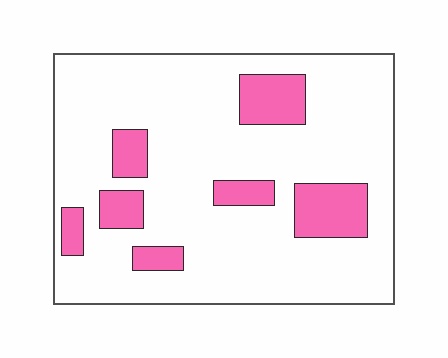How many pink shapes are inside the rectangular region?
7.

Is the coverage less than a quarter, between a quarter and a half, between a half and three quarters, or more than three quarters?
Less than a quarter.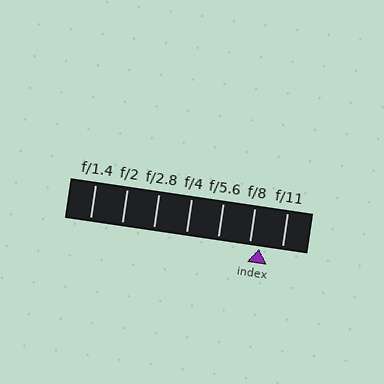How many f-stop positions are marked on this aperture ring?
There are 7 f-stop positions marked.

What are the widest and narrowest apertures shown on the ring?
The widest aperture shown is f/1.4 and the narrowest is f/11.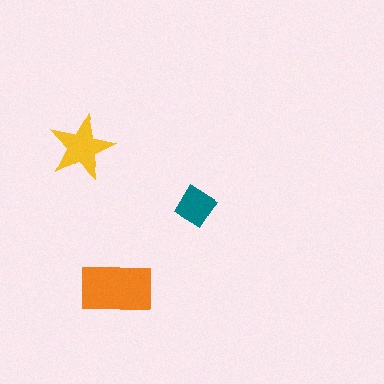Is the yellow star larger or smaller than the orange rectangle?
Smaller.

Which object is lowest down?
The orange rectangle is bottommost.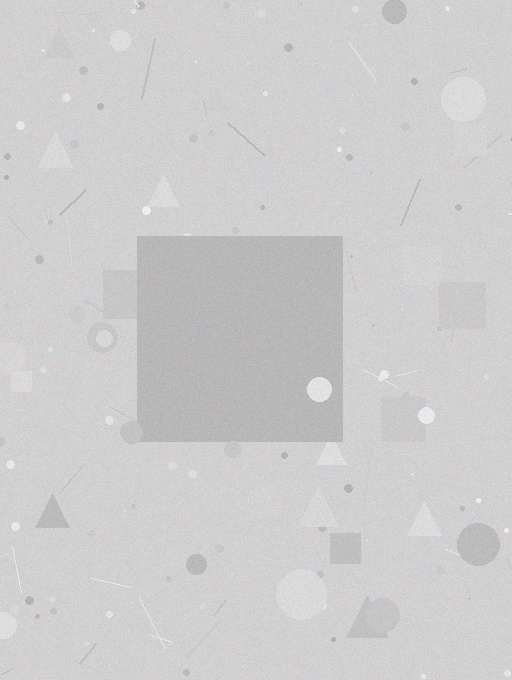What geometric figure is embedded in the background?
A square is embedded in the background.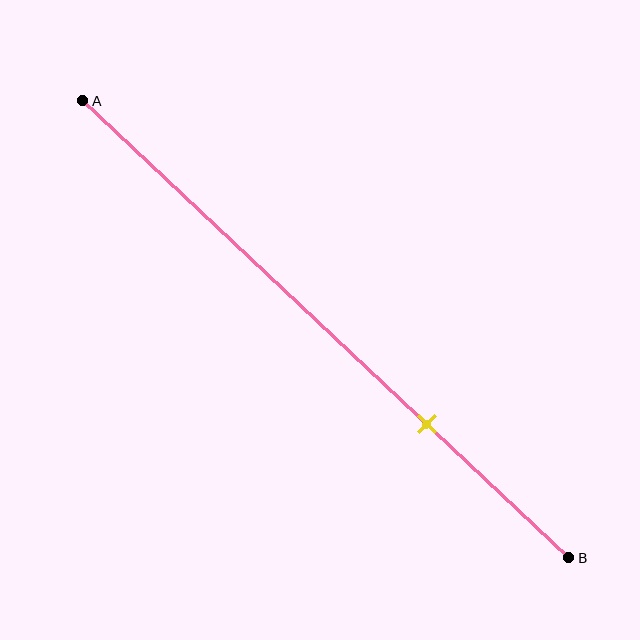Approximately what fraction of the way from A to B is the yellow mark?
The yellow mark is approximately 70% of the way from A to B.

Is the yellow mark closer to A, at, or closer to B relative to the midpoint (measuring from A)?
The yellow mark is closer to point B than the midpoint of segment AB.